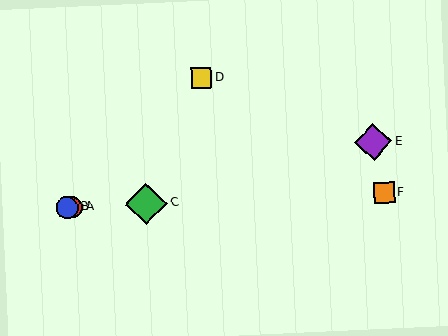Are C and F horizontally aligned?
Yes, both are at y≈204.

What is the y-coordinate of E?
Object E is at y≈142.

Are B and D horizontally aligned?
No, B is at y≈207 and D is at y≈78.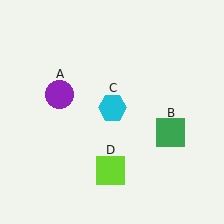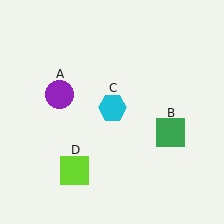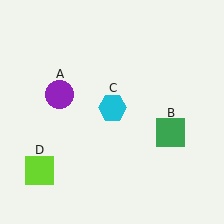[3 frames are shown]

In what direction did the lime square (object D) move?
The lime square (object D) moved left.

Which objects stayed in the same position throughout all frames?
Purple circle (object A) and green square (object B) and cyan hexagon (object C) remained stationary.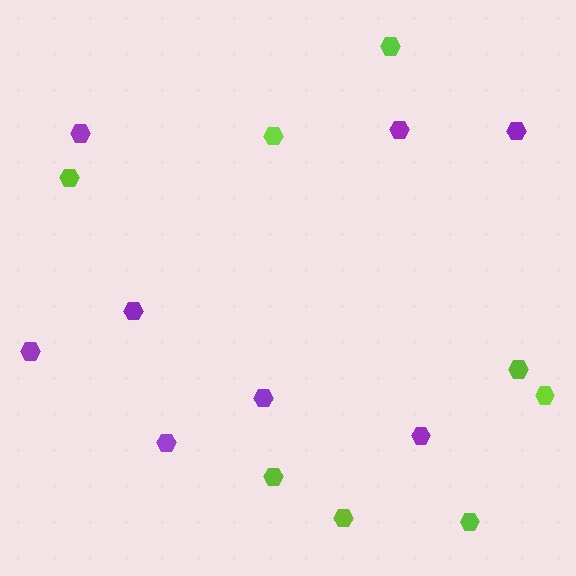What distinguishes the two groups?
There are 2 groups: one group of purple hexagons (8) and one group of lime hexagons (8).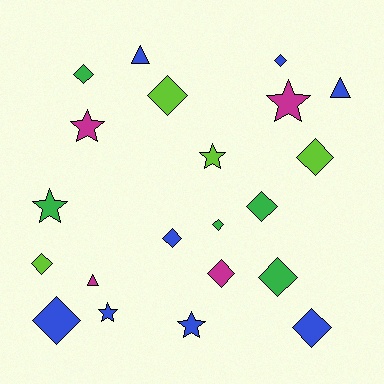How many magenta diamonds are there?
There is 1 magenta diamond.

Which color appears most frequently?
Blue, with 8 objects.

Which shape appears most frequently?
Diamond, with 12 objects.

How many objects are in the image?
There are 21 objects.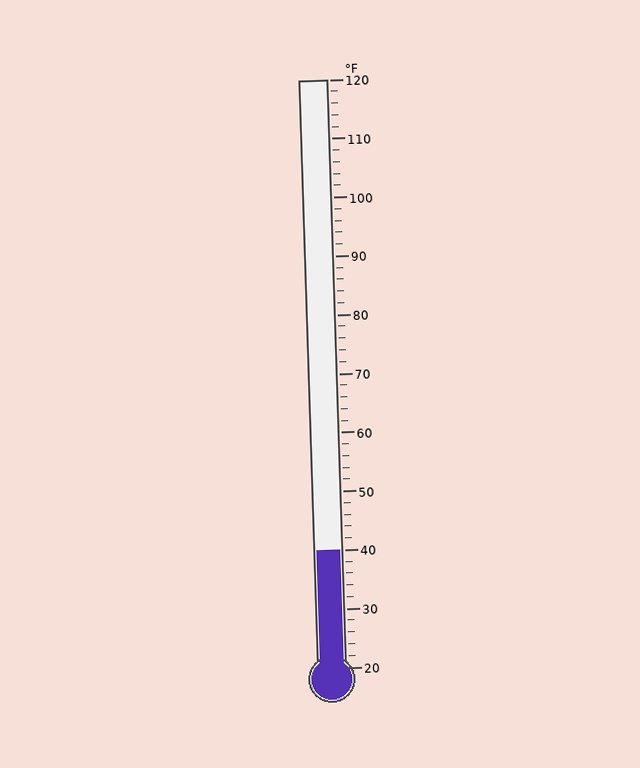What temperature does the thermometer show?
The thermometer shows approximately 40°F.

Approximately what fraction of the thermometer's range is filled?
The thermometer is filled to approximately 20% of its range.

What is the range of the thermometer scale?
The thermometer scale ranges from 20°F to 120°F.